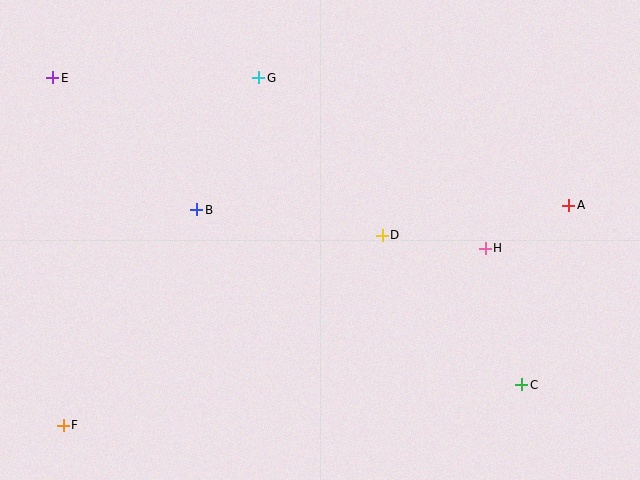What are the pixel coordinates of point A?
Point A is at (569, 206).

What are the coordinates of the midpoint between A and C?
The midpoint between A and C is at (545, 295).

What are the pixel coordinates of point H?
Point H is at (485, 248).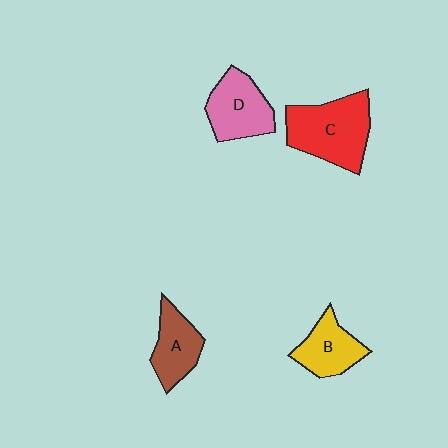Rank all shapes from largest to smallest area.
From largest to smallest: C (red), D (pink), A (brown), B (yellow).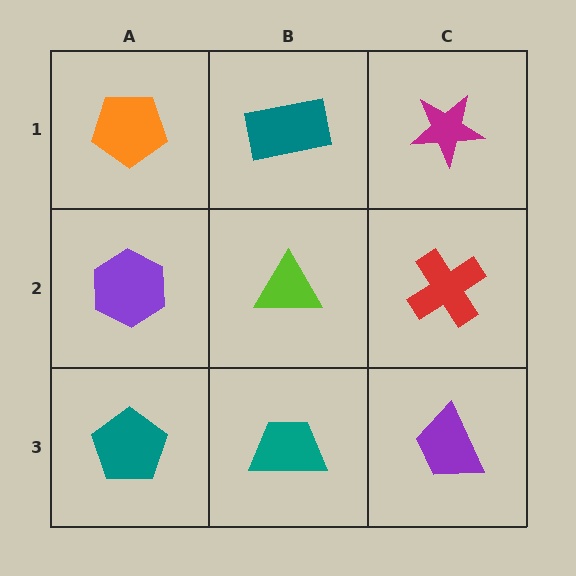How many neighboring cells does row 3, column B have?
3.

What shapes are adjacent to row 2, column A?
An orange pentagon (row 1, column A), a teal pentagon (row 3, column A), a lime triangle (row 2, column B).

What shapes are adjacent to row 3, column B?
A lime triangle (row 2, column B), a teal pentagon (row 3, column A), a purple trapezoid (row 3, column C).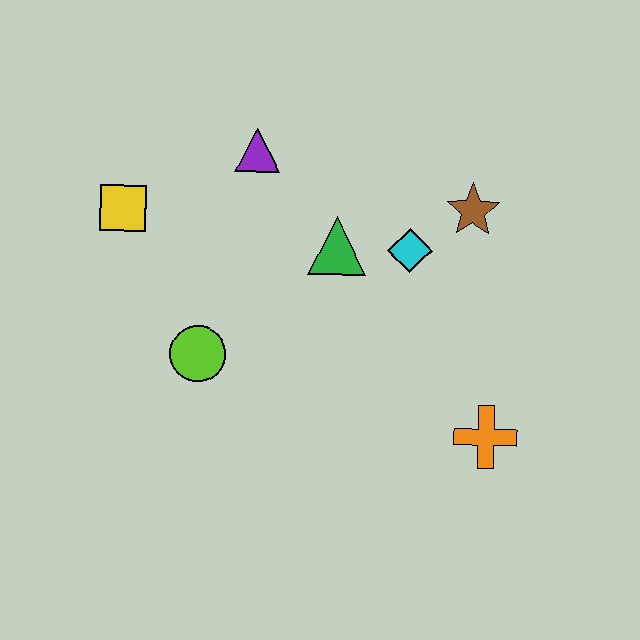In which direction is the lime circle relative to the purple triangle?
The lime circle is below the purple triangle.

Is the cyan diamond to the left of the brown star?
Yes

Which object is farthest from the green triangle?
The orange cross is farthest from the green triangle.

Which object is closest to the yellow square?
The purple triangle is closest to the yellow square.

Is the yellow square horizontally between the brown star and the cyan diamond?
No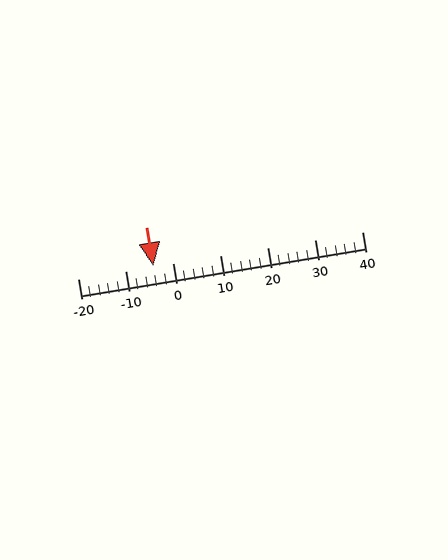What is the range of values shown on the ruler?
The ruler shows values from -20 to 40.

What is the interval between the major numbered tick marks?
The major tick marks are spaced 10 units apart.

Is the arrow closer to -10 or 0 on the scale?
The arrow is closer to 0.